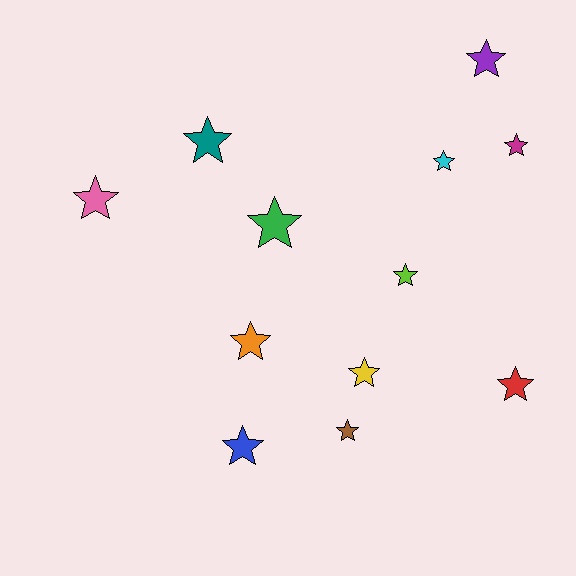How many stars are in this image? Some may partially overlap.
There are 12 stars.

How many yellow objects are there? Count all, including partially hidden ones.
There is 1 yellow object.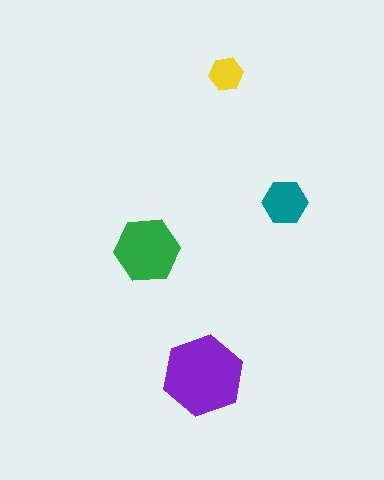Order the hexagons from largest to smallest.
the purple one, the green one, the teal one, the yellow one.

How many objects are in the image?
There are 4 objects in the image.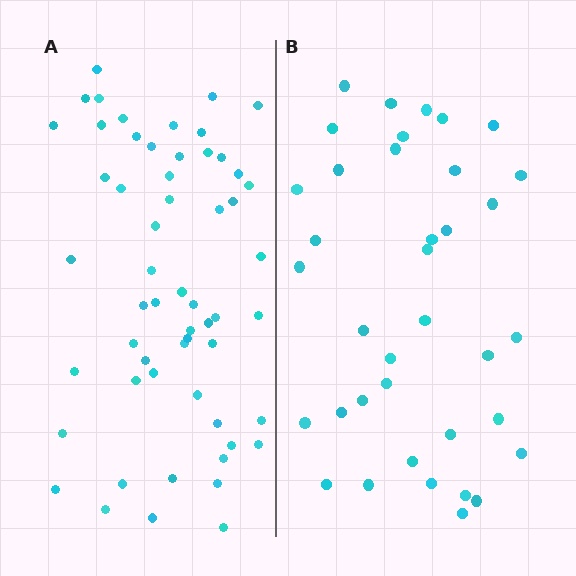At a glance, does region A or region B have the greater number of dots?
Region A (the left region) has more dots.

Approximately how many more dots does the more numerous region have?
Region A has approximately 20 more dots than region B.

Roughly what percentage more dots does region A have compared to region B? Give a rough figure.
About 55% more.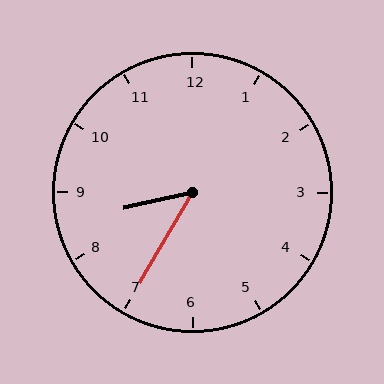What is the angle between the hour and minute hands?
Approximately 48 degrees.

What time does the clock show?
8:35.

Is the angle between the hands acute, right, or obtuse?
It is acute.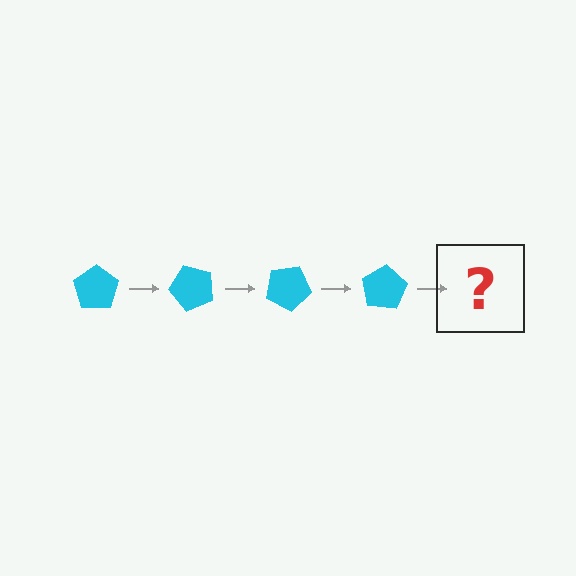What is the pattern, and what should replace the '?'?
The pattern is that the pentagon rotates 50 degrees each step. The '?' should be a cyan pentagon rotated 200 degrees.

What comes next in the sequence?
The next element should be a cyan pentagon rotated 200 degrees.